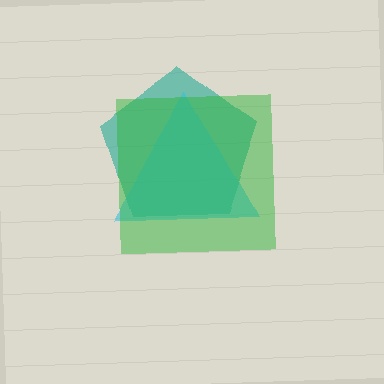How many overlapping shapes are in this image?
There are 3 overlapping shapes in the image.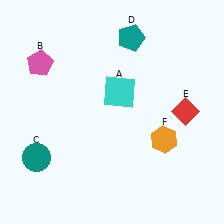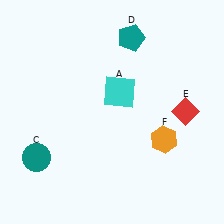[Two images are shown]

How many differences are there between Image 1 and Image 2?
There is 1 difference between the two images.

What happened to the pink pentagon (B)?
The pink pentagon (B) was removed in Image 2. It was in the top-left area of Image 1.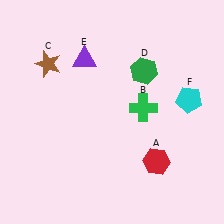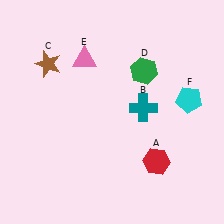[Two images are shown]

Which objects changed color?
B changed from green to teal. E changed from purple to pink.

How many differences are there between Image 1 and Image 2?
There are 2 differences between the two images.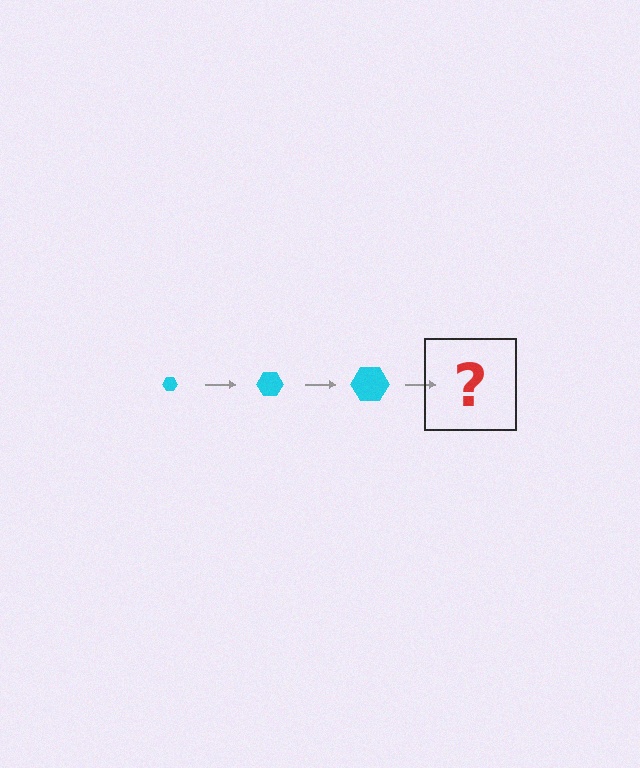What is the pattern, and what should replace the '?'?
The pattern is that the hexagon gets progressively larger each step. The '?' should be a cyan hexagon, larger than the previous one.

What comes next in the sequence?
The next element should be a cyan hexagon, larger than the previous one.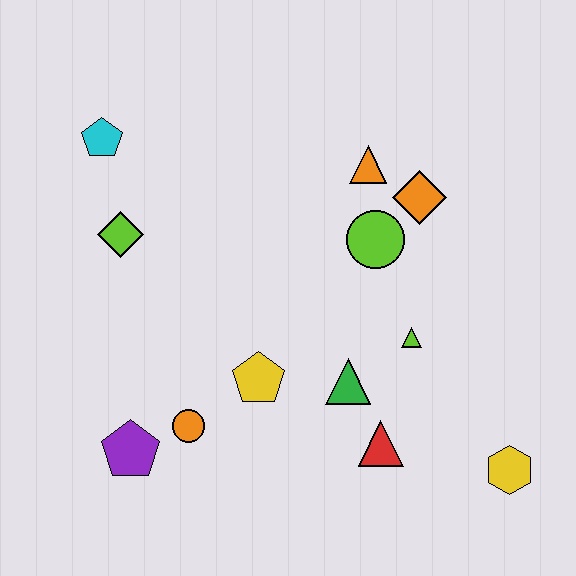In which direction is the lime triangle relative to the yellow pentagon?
The lime triangle is to the right of the yellow pentagon.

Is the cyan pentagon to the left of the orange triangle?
Yes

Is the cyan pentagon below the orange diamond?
No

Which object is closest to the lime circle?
The orange diamond is closest to the lime circle.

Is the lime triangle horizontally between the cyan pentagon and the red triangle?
No